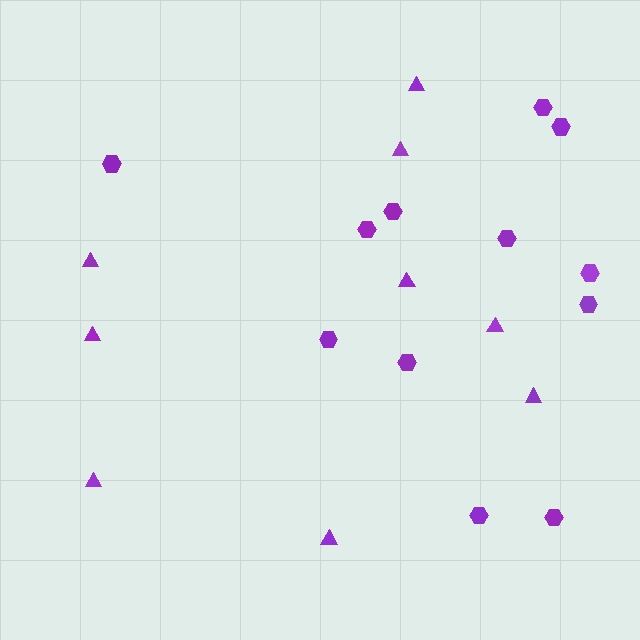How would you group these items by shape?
There are 2 groups: one group of triangles (9) and one group of hexagons (12).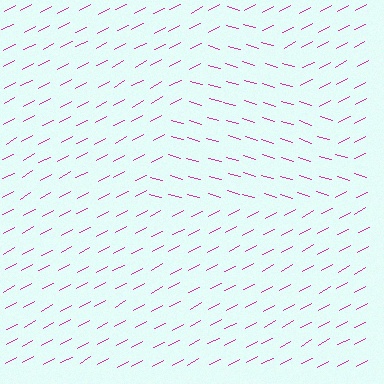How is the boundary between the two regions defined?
The boundary is defined purely by a change in line orientation (approximately 45 degrees difference). All lines are the same color and thickness.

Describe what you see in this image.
The image is filled with small magenta line segments. A triangle region in the image has lines oriented differently from the surrounding lines, creating a visible texture boundary.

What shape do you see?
I see a triangle.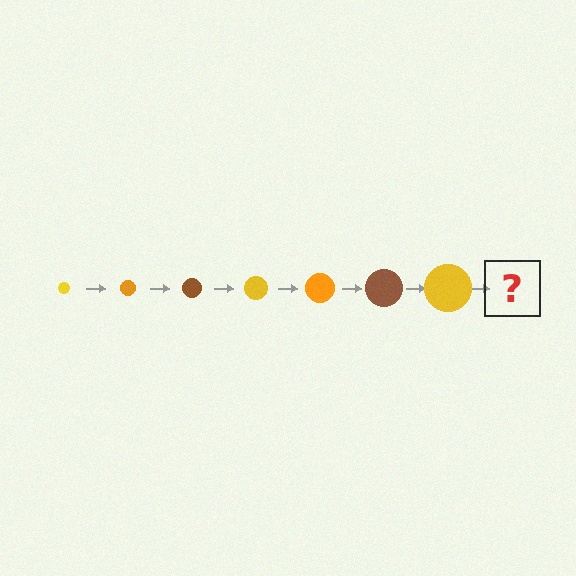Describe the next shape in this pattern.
It should be an orange circle, larger than the previous one.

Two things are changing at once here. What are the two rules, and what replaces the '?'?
The two rules are that the circle grows larger each step and the color cycles through yellow, orange, and brown. The '?' should be an orange circle, larger than the previous one.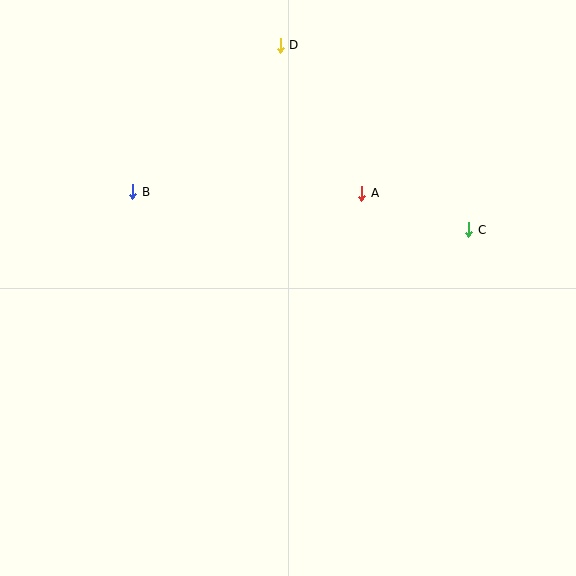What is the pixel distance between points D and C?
The distance between D and C is 264 pixels.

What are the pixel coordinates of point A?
Point A is at (362, 193).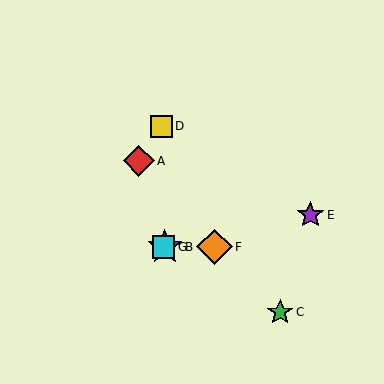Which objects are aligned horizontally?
Objects B, F, G are aligned horizontally.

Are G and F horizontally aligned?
Yes, both are at y≈247.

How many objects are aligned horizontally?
3 objects (B, F, G) are aligned horizontally.